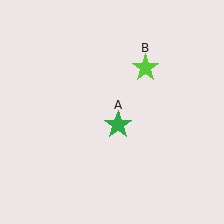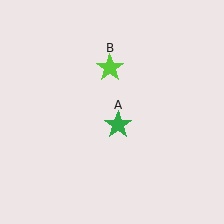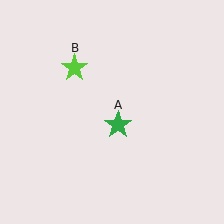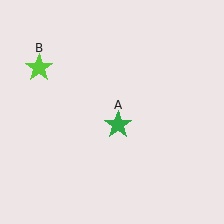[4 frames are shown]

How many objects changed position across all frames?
1 object changed position: lime star (object B).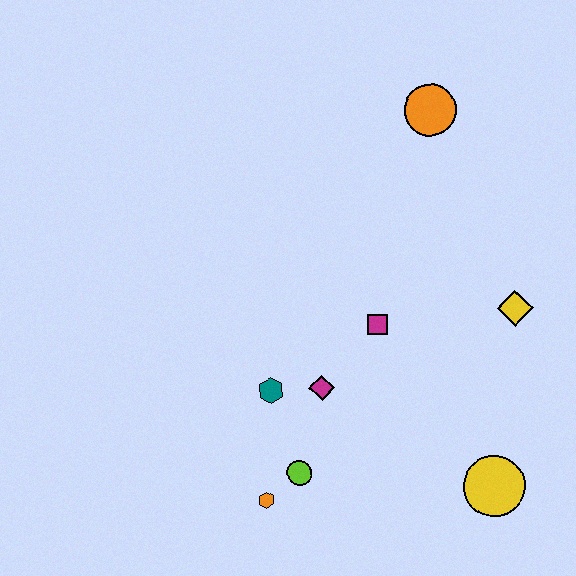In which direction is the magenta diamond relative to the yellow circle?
The magenta diamond is to the left of the yellow circle.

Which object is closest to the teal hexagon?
The magenta diamond is closest to the teal hexagon.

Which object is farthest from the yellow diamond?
The orange hexagon is farthest from the yellow diamond.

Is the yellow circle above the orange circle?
No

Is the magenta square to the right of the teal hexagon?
Yes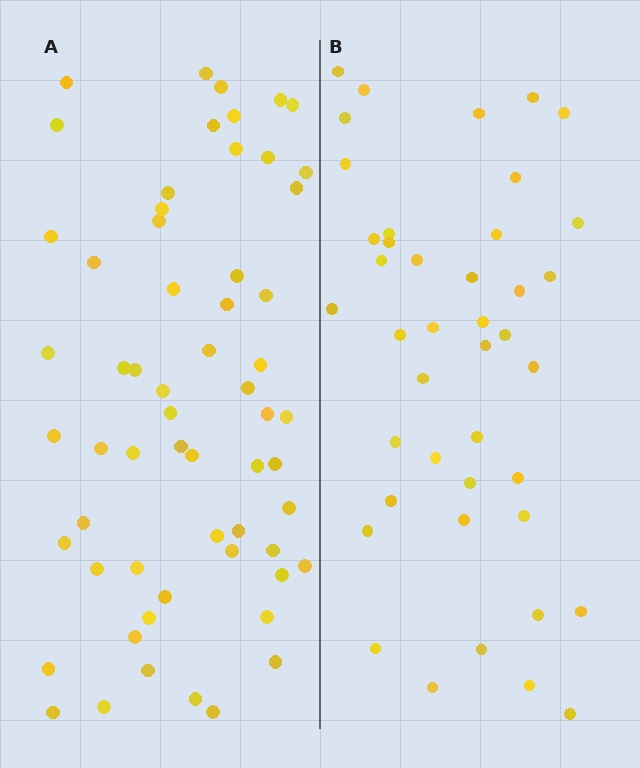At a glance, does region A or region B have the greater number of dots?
Region A (the left region) has more dots.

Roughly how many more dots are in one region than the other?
Region A has approximately 20 more dots than region B.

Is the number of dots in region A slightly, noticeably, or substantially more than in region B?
Region A has noticeably more, but not dramatically so. The ratio is roughly 1.4 to 1.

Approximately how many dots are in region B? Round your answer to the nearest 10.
About 40 dots. (The exact count is 42, which rounds to 40.)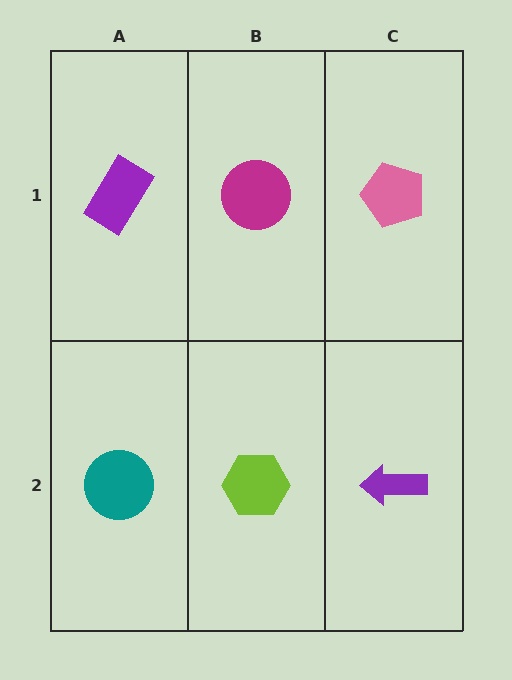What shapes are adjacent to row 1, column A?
A teal circle (row 2, column A), a magenta circle (row 1, column B).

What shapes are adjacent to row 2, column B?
A magenta circle (row 1, column B), a teal circle (row 2, column A), a purple arrow (row 2, column C).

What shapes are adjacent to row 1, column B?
A lime hexagon (row 2, column B), a purple rectangle (row 1, column A), a pink pentagon (row 1, column C).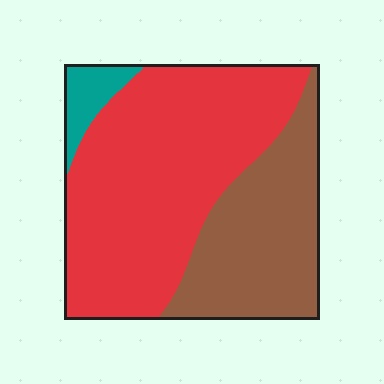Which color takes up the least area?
Teal, at roughly 5%.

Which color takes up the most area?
Red, at roughly 60%.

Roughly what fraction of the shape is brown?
Brown takes up about one third (1/3) of the shape.